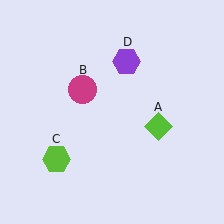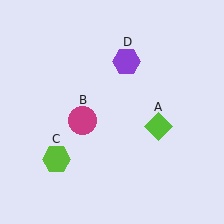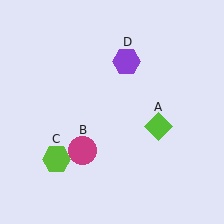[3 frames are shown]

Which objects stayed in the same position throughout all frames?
Lime diamond (object A) and lime hexagon (object C) and purple hexagon (object D) remained stationary.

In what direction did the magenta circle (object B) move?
The magenta circle (object B) moved down.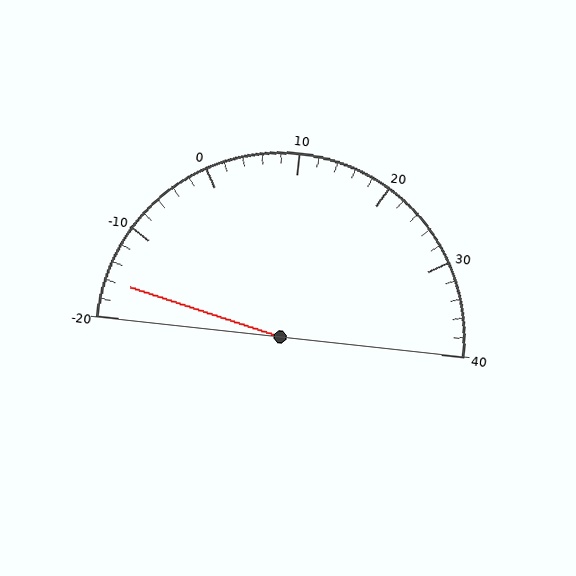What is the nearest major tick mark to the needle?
The nearest major tick mark is -20.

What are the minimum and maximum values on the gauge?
The gauge ranges from -20 to 40.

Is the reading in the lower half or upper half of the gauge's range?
The reading is in the lower half of the range (-20 to 40).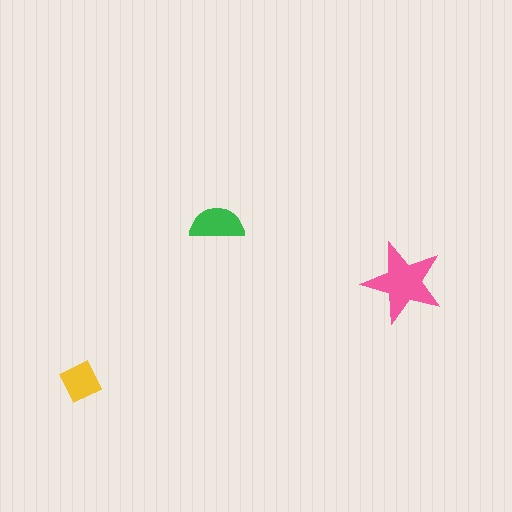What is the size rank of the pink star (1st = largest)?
1st.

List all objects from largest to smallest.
The pink star, the green semicircle, the yellow diamond.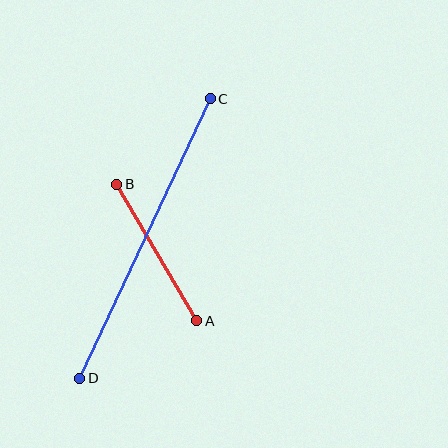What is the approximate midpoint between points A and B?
The midpoint is at approximately (157, 253) pixels.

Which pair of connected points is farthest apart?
Points C and D are farthest apart.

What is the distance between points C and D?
The distance is approximately 309 pixels.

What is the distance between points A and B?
The distance is approximately 158 pixels.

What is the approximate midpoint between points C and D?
The midpoint is at approximately (145, 239) pixels.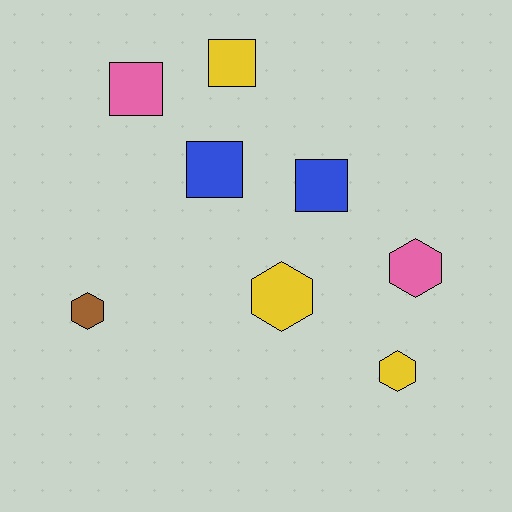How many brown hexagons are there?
There is 1 brown hexagon.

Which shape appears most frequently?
Hexagon, with 4 objects.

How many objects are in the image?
There are 8 objects.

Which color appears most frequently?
Yellow, with 3 objects.